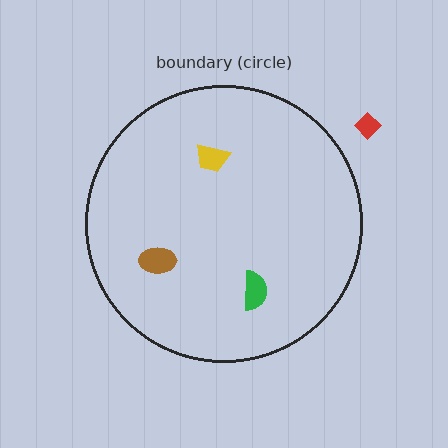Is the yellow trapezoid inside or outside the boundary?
Inside.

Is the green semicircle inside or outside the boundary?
Inside.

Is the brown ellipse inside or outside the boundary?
Inside.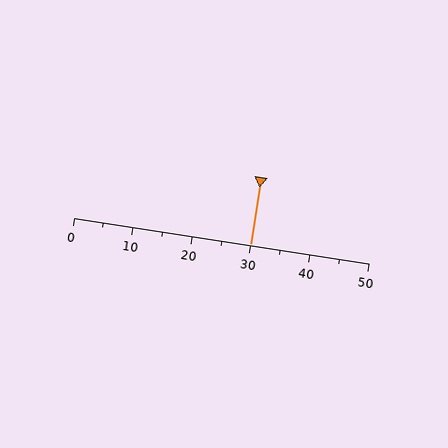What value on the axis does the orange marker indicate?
The marker indicates approximately 30.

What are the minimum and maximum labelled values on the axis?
The axis runs from 0 to 50.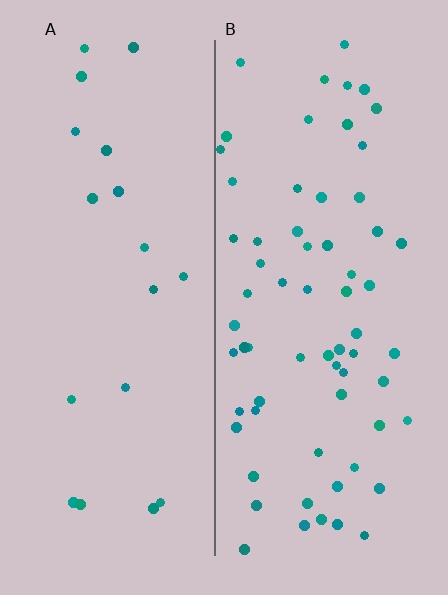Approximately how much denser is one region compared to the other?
Approximately 3.4× — region B over region A.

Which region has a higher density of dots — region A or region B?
B (the right).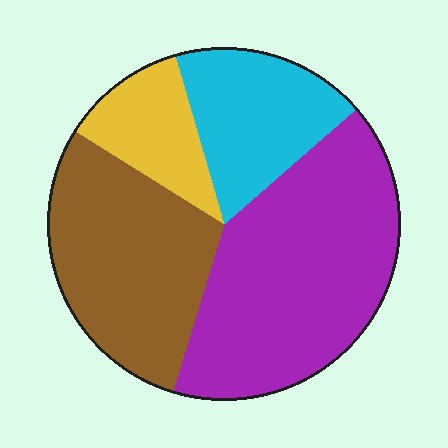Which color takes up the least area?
Yellow, at roughly 10%.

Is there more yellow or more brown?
Brown.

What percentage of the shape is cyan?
Cyan takes up between a sixth and a third of the shape.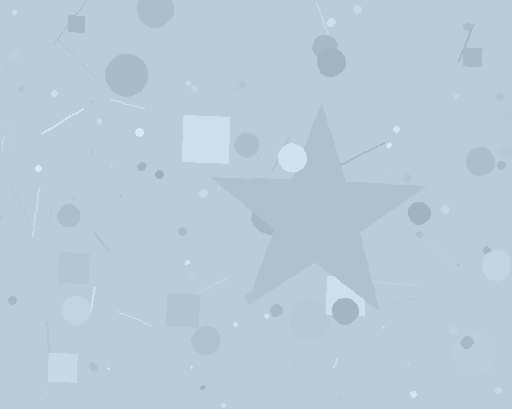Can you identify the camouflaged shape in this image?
The camouflaged shape is a star.